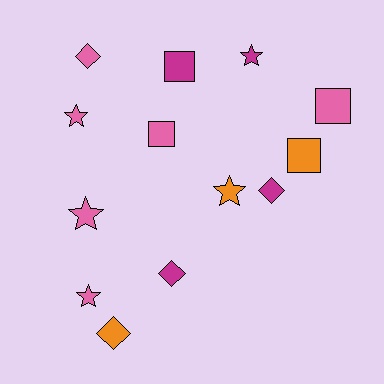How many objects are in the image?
There are 13 objects.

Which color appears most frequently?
Pink, with 6 objects.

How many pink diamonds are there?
There is 1 pink diamond.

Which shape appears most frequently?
Star, with 5 objects.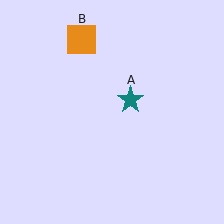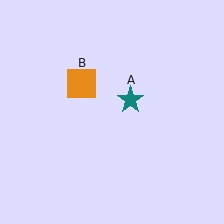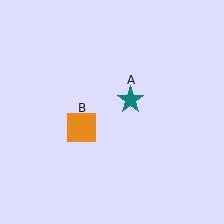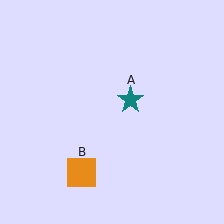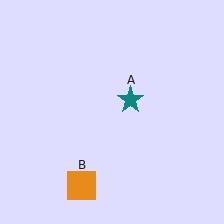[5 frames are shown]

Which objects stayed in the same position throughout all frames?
Teal star (object A) remained stationary.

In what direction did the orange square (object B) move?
The orange square (object B) moved down.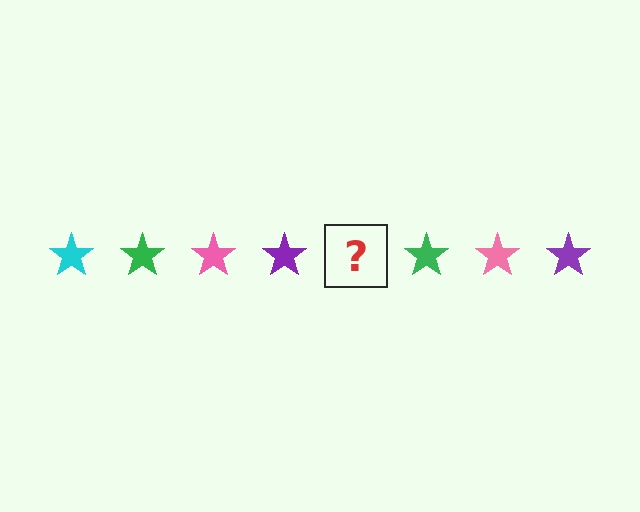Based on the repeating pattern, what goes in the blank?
The blank should be a cyan star.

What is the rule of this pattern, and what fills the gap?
The rule is that the pattern cycles through cyan, green, pink, purple stars. The gap should be filled with a cyan star.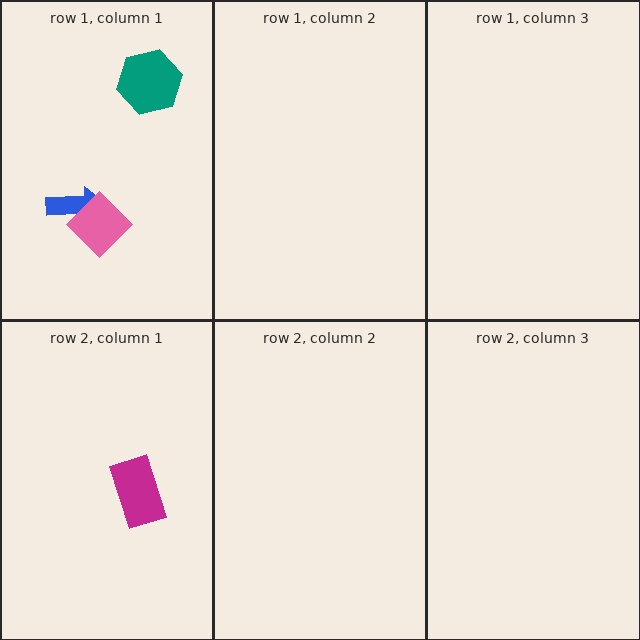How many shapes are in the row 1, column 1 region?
3.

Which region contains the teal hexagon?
The row 1, column 1 region.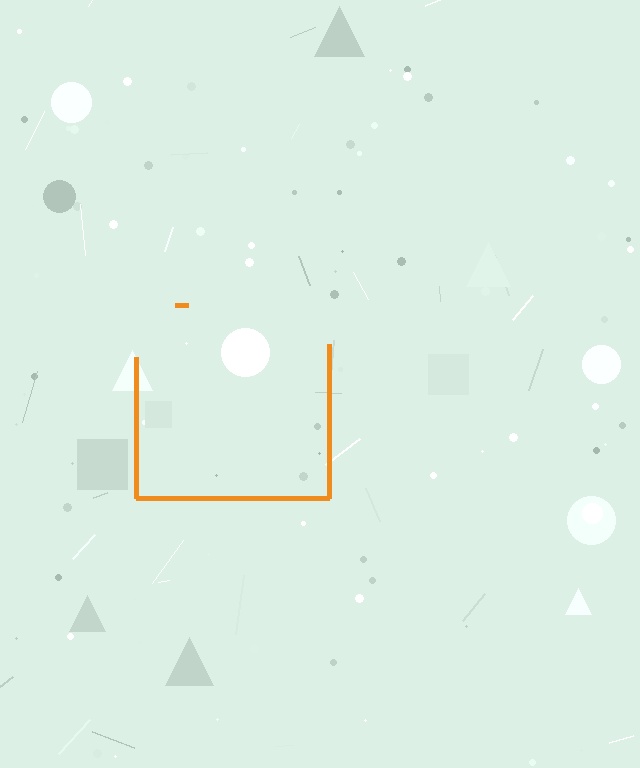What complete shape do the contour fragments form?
The contour fragments form a square.